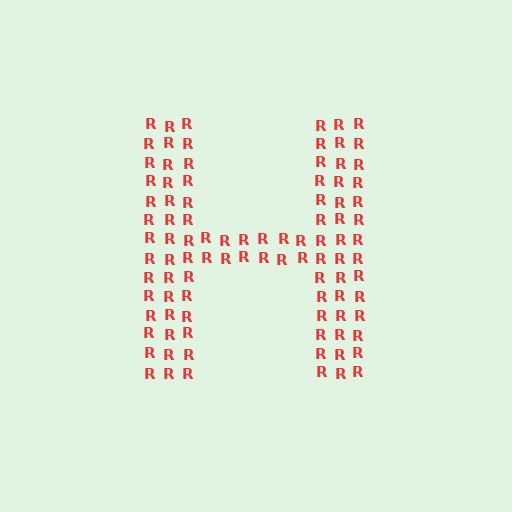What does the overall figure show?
The overall figure shows the letter H.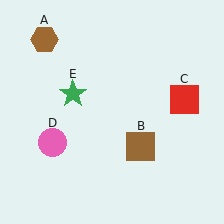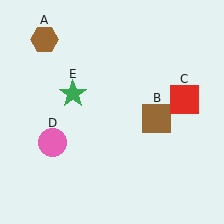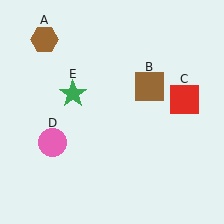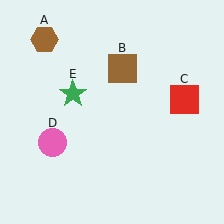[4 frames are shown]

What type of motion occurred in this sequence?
The brown square (object B) rotated counterclockwise around the center of the scene.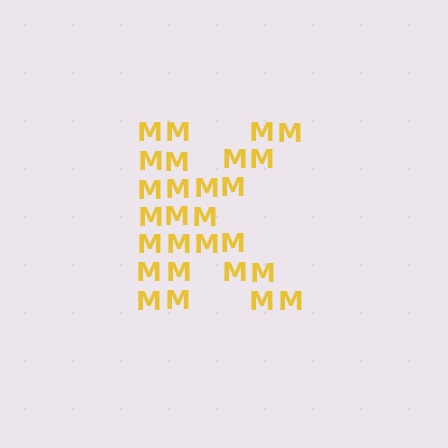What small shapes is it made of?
It is made of small letter M's.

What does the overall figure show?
The overall figure shows the letter K.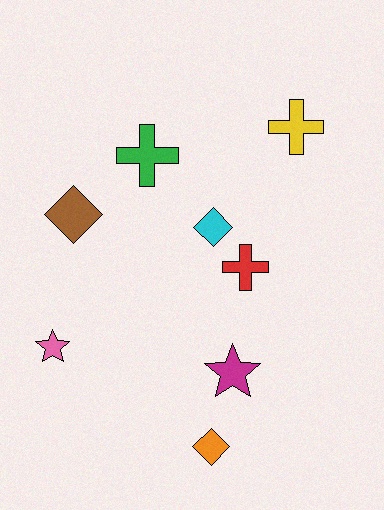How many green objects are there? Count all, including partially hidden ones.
There is 1 green object.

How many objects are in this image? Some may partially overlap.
There are 8 objects.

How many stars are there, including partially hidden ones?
There are 2 stars.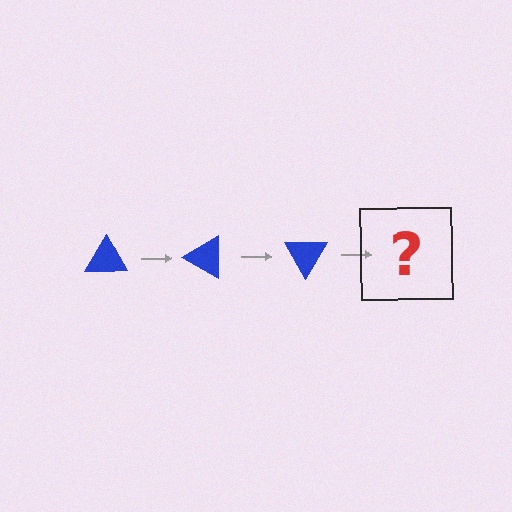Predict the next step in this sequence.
The next step is a blue triangle rotated 90 degrees.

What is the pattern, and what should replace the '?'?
The pattern is that the triangle rotates 30 degrees each step. The '?' should be a blue triangle rotated 90 degrees.